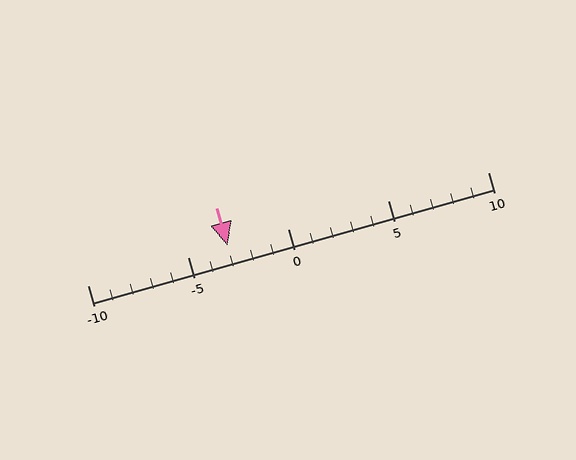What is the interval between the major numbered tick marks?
The major tick marks are spaced 5 units apart.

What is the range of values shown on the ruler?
The ruler shows values from -10 to 10.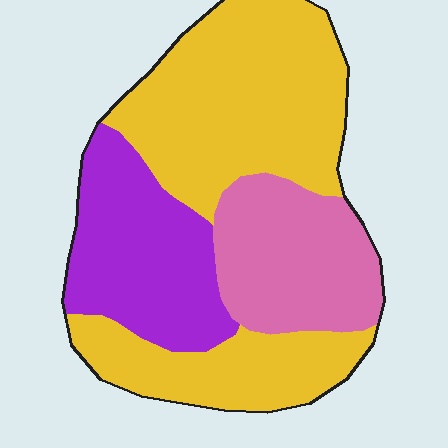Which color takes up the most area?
Yellow, at roughly 55%.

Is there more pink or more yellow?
Yellow.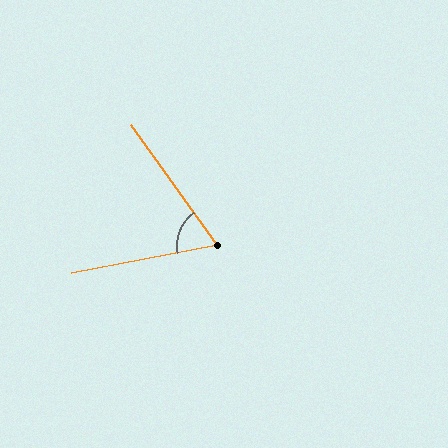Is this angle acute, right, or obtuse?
It is acute.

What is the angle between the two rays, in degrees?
Approximately 65 degrees.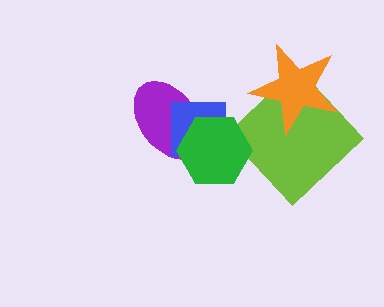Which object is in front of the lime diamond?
The orange star is in front of the lime diamond.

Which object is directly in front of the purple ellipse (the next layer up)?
The blue square is directly in front of the purple ellipse.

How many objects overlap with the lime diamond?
1 object overlaps with the lime diamond.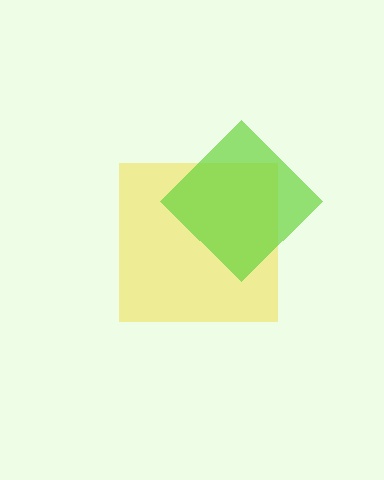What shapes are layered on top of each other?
The layered shapes are: a yellow square, a lime diamond.